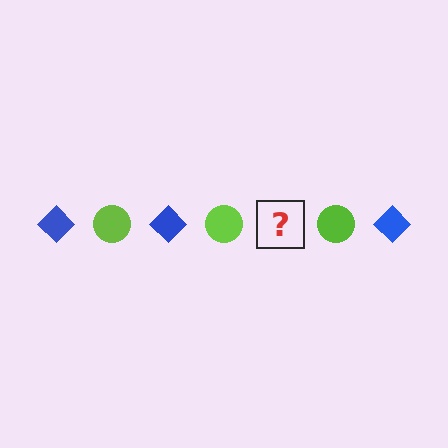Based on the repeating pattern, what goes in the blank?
The blank should be a blue diamond.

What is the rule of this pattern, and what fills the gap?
The rule is that the pattern alternates between blue diamond and lime circle. The gap should be filled with a blue diamond.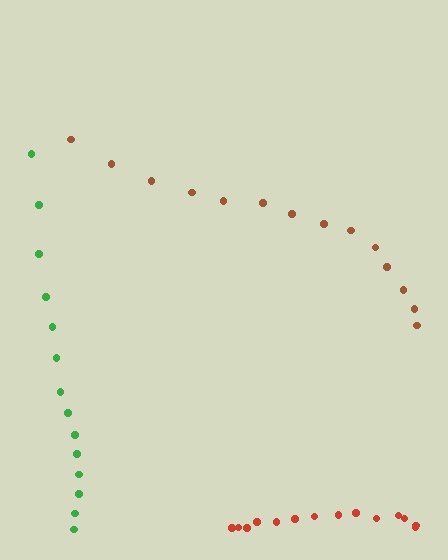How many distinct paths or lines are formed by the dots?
There are 3 distinct paths.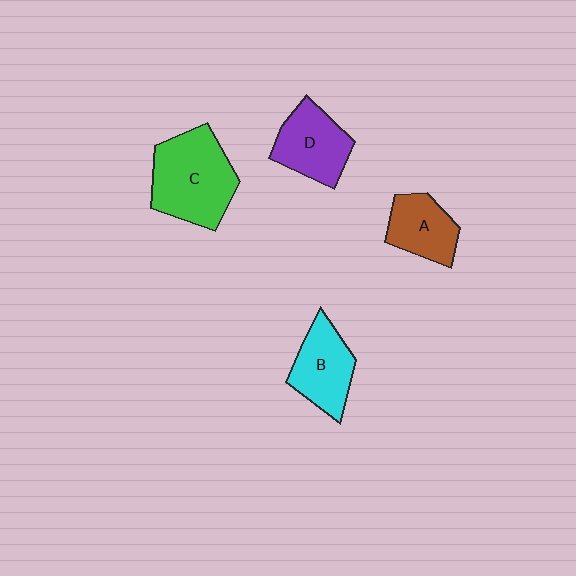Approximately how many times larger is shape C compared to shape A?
Approximately 1.7 times.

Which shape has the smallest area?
Shape A (brown).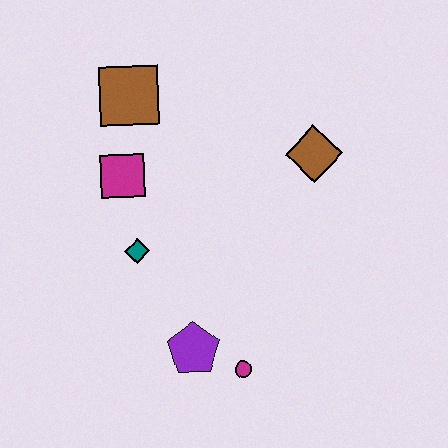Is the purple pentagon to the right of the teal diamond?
Yes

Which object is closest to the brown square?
The magenta square is closest to the brown square.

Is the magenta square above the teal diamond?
Yes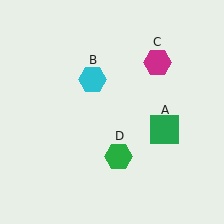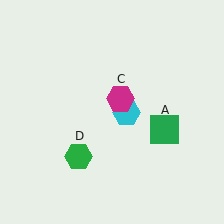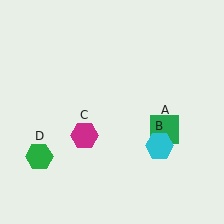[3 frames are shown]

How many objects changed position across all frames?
3 objects changed position: cyan hexagon (object B), magenta hexagon (object C), green hexagon (object D).